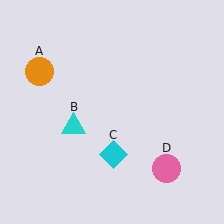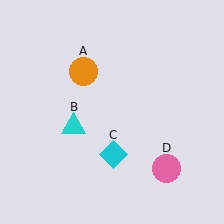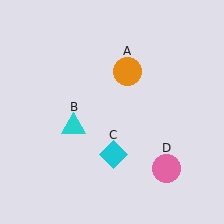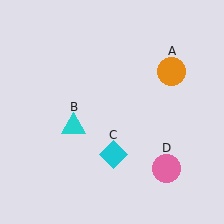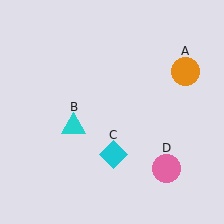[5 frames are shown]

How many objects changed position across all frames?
1 object changed position: orange circle (object A).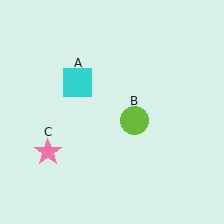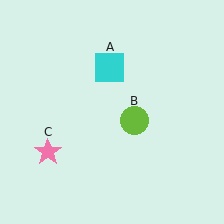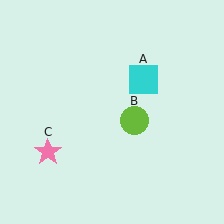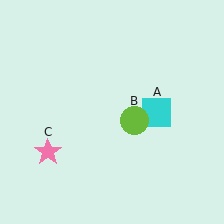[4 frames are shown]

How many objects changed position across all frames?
1 object changed position: cyan square (object A).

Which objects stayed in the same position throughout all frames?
Lime circle (object B) and pink star (object C) remained stationary.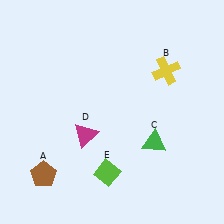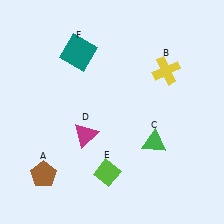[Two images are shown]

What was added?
A teal square (F) was added in Image 2.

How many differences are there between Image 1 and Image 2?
There is 1 difference between the two images.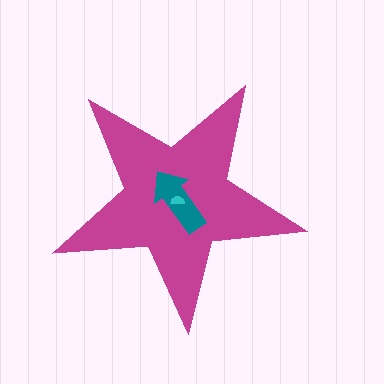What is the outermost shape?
The magenta star.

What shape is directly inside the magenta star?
The teal arrow.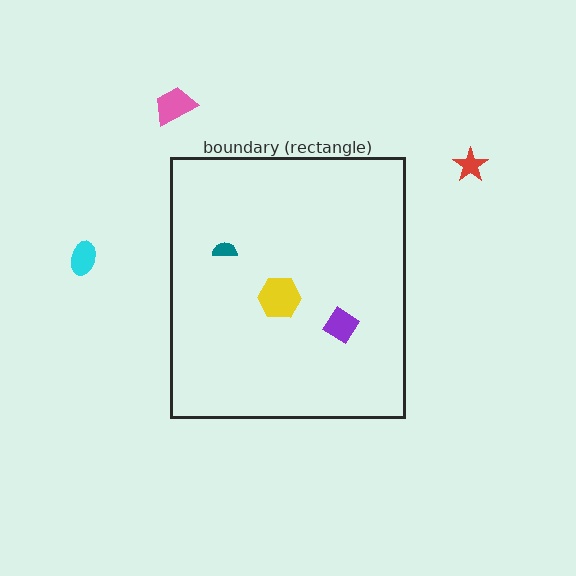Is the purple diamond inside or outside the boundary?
Inside.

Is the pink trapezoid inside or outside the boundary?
Outside.